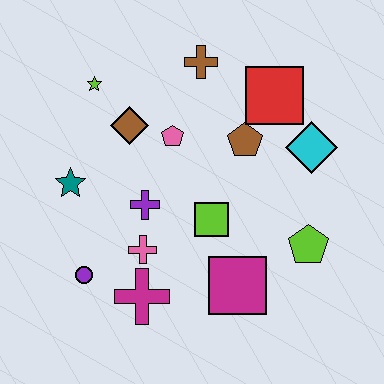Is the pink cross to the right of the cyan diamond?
No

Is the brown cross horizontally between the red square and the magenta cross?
Yes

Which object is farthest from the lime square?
The lime star is farthest from the lime square.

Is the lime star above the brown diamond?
Yes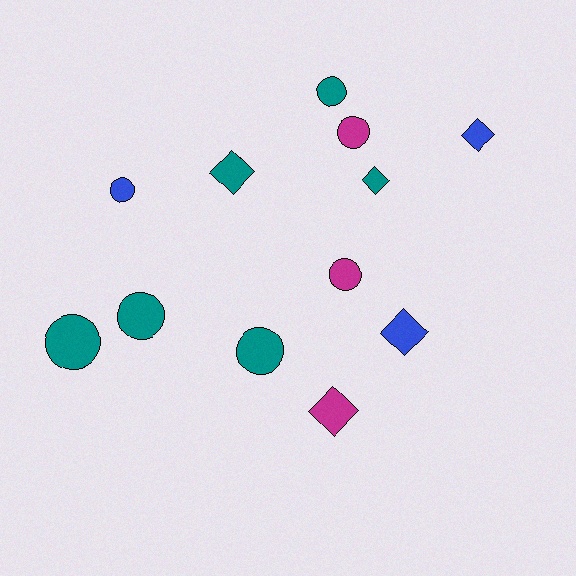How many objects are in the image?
There are 12 objects.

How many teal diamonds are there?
There are 2 teal diamonds.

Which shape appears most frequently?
Circle, with 7 objects.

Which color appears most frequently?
Teal, with 6 objects.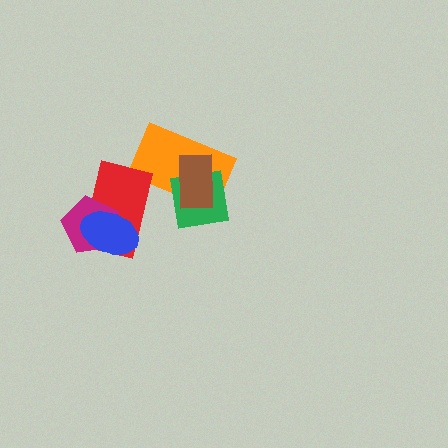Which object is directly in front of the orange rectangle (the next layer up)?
The green square is directly in front of the orange rectangle.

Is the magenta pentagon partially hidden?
Yes, it is partially covered by another shape.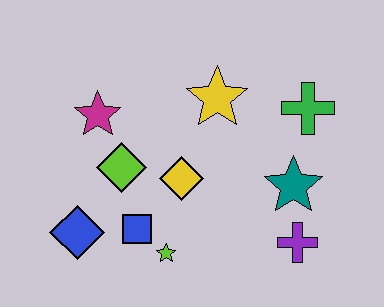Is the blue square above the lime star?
Yes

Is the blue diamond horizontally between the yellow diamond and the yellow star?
No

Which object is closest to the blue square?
The lime star is closest to the blue square.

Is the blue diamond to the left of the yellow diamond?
Yes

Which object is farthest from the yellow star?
The blue diamond is farthest from the yellow star.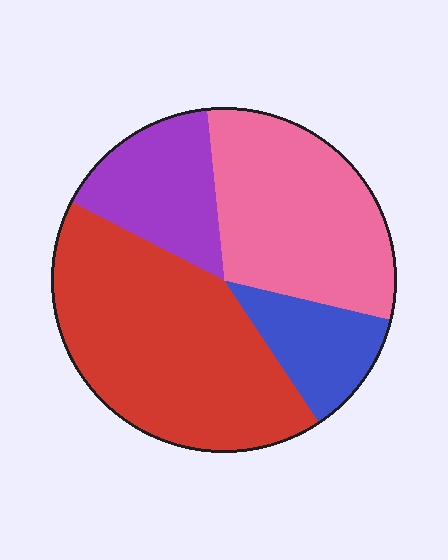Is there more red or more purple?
Red.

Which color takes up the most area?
Red, at roughly 40%.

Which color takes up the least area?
Blue, at roughly 10%.